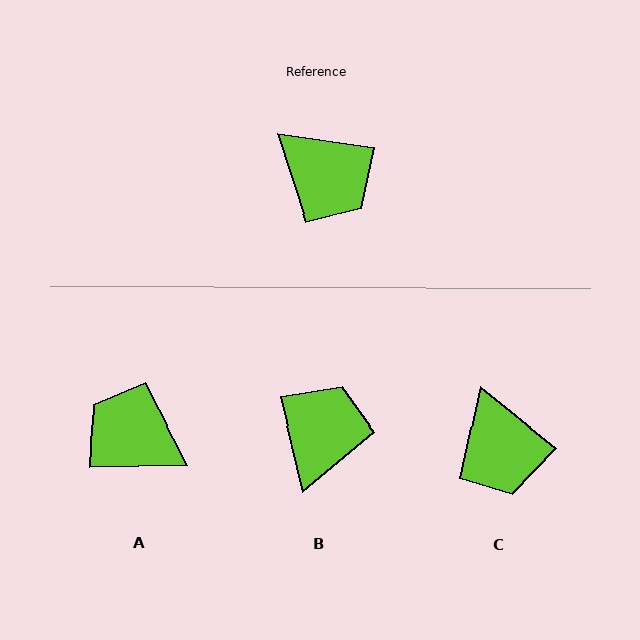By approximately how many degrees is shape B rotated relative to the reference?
Approximately 111 degrees counter-clockwise.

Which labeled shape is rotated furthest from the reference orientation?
A, about 171 degrees away.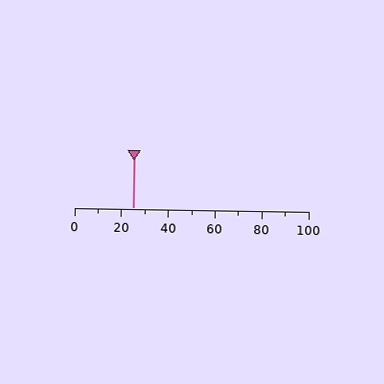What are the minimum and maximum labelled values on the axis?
The axis runs from 0 to 100.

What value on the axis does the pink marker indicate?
The marker indicates approximately 25.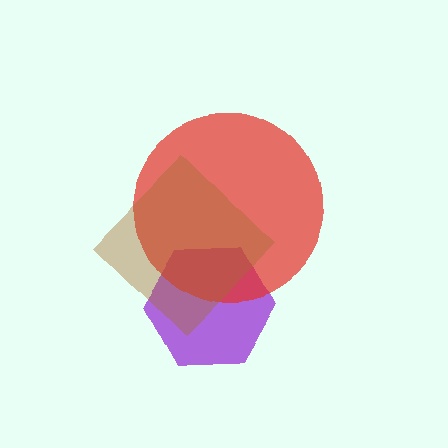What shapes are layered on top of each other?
The layered shapes are: a purple hexagon, a red circle, a brown diamond.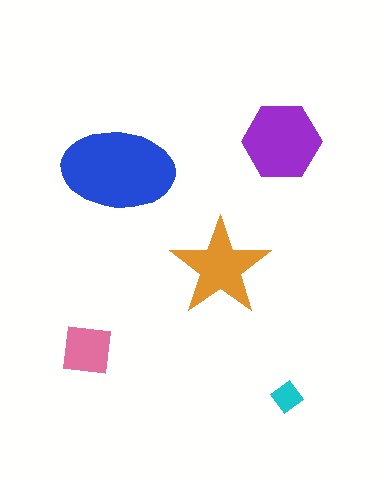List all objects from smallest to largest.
The cyan diamond, the pink square, the orange star, the purple hexagon, the blue ellipse.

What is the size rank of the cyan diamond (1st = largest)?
5th.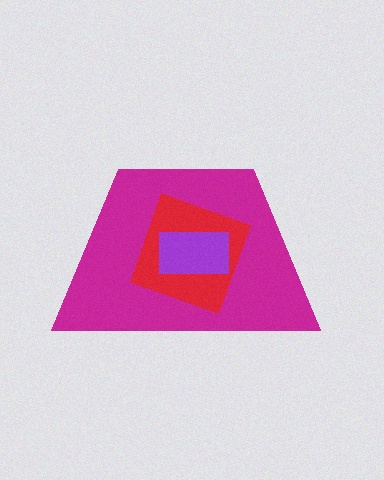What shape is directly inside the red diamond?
The purple rectangle.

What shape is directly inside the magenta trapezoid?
The red diamond.